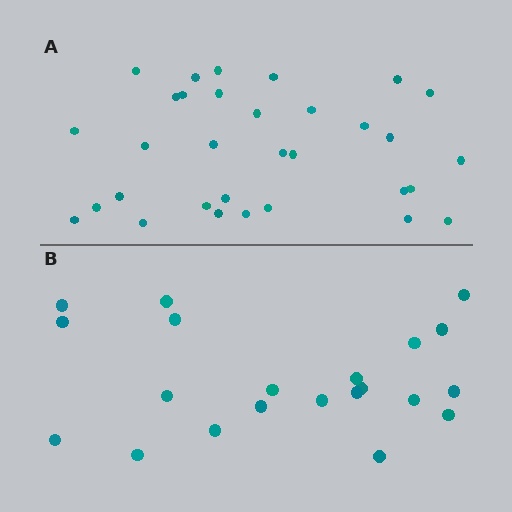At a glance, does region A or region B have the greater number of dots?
Region A (the top region) has more dots.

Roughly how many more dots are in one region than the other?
Region A has roughly 12 or so more dots than region B.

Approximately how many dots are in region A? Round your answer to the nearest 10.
About 30 dots. (The exact count is 32, which rounds to 30.)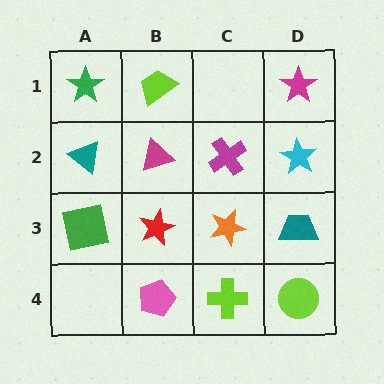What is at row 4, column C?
A lime cross.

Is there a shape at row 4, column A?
No, that cell is empty.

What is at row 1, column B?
A lime trapezoid.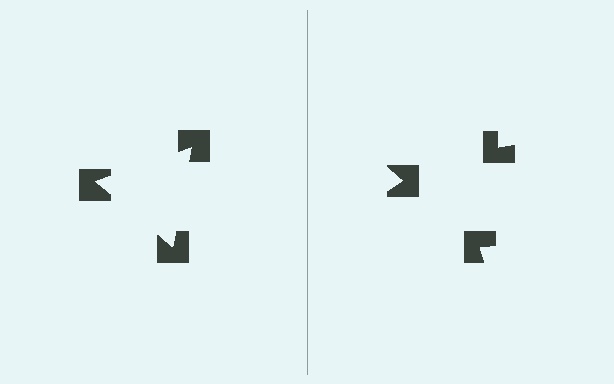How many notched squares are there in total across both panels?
6 — 3 on each side.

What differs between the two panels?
The notched squares are positioned identically on both sides; only the wedge orientations differ. On the left they align to a triangle; on the right they are misaligned.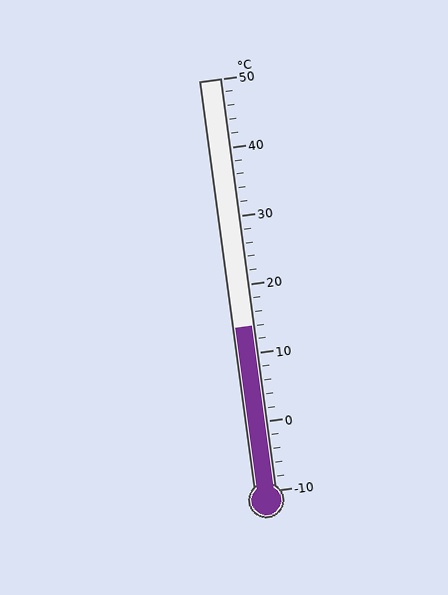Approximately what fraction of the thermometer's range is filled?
The thermometer is filled to approximately 40% of its range.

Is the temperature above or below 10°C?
The temperature is above 10°C.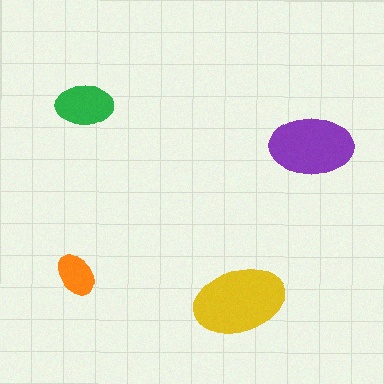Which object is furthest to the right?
The purple ellipse is rightmost.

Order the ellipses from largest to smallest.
the yellow one, the purple one, the green one, the orange one.